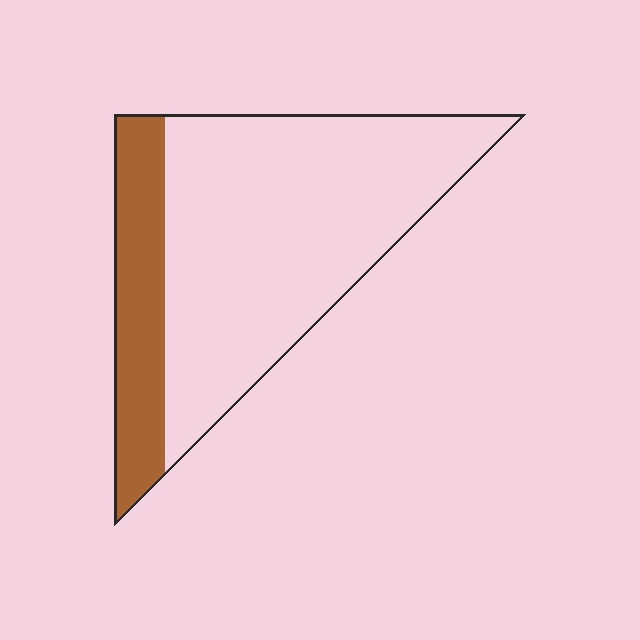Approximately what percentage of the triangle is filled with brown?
Approximately 25%.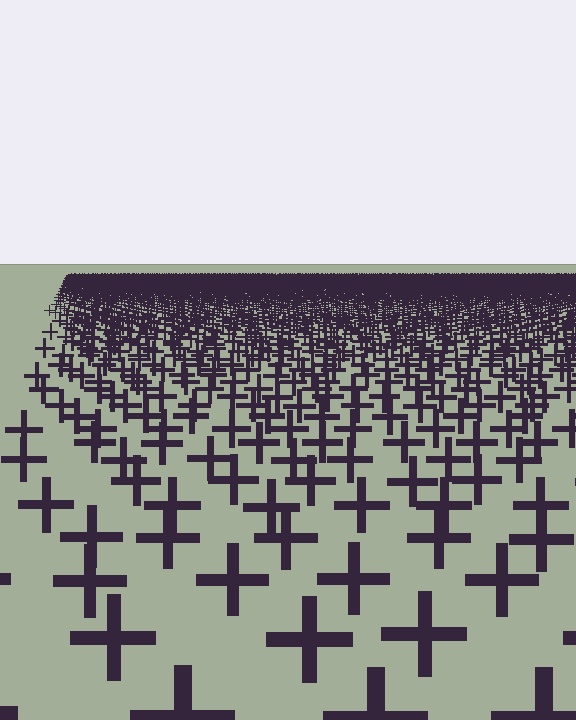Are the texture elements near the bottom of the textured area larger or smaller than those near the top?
Larger. Near the bottom, elements are closer to the viewer and appear at a bigger on-screen size.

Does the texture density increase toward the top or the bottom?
Density increases toward the top.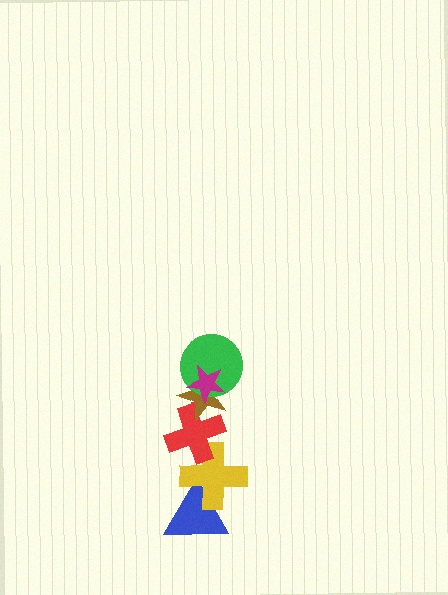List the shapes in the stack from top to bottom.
From top to bottom: the magenta star, the green circle, the brown star, the red cross, the yellow cross, the blue triangle.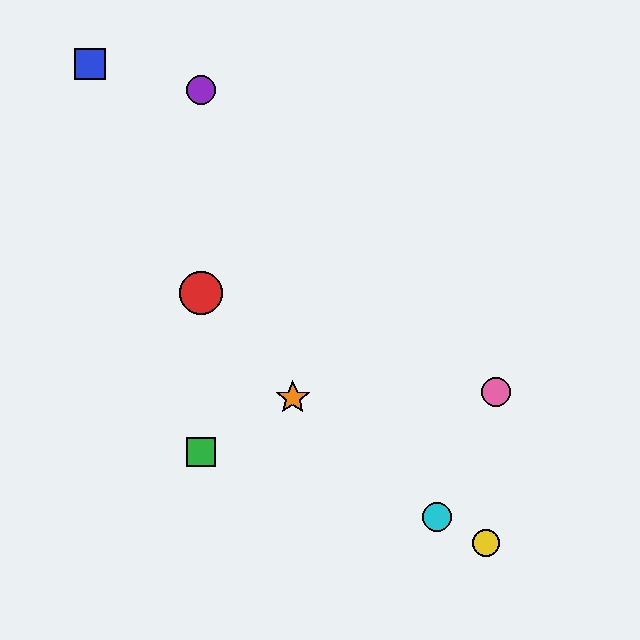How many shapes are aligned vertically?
3 shapes (the red circle, the green square, the purple circle) are aligned vertically.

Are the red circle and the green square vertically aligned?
Yes, both are at x≈201.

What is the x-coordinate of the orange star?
The orange star is at x≈293.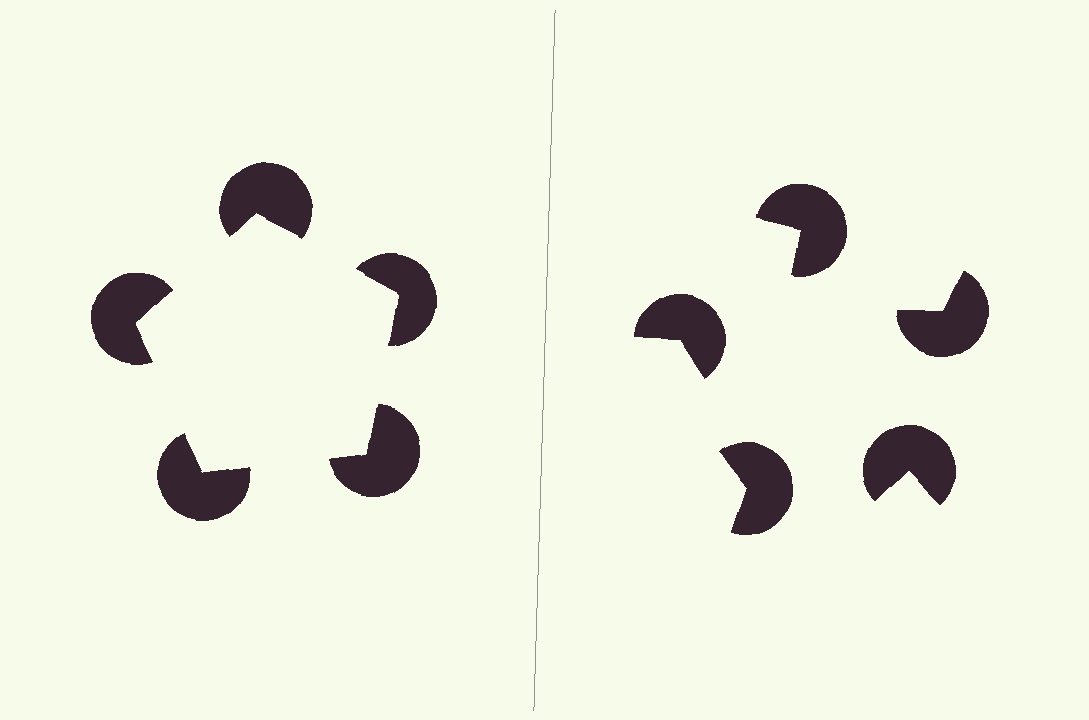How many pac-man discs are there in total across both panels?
10 — 5 on each side.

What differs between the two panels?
The pac-man discs are positioned identically on both sides; only the wedge orientations differ. On the left they align to a pentagon; on the right they are misaligned.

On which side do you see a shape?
An illusory pentagon appears on the left side. On the right side the wedge cuts are rotated, so no coherent shape forms.